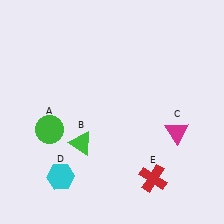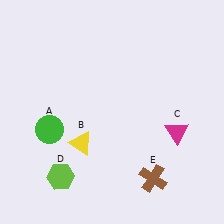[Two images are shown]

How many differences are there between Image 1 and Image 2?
There are 3 differences between the two images.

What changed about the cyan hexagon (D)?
In Image 1, D is cyan. In Image 2, it changed to lime.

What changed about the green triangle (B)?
In Image 1, B is green. In Image 2, it changed to yellow.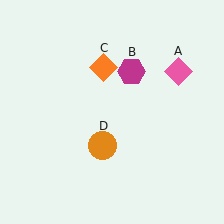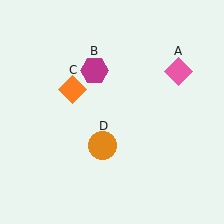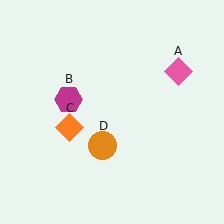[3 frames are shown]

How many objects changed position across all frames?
2 objects changed position: magenta hexagon (object B), orange diamond (object C).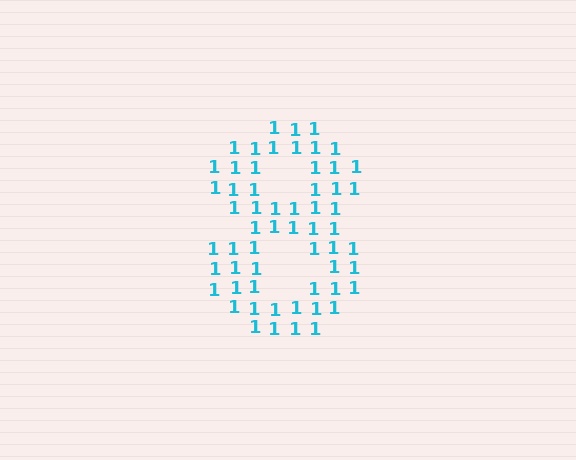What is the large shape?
The large shape is the digit 8.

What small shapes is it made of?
It is made of small digit 1's.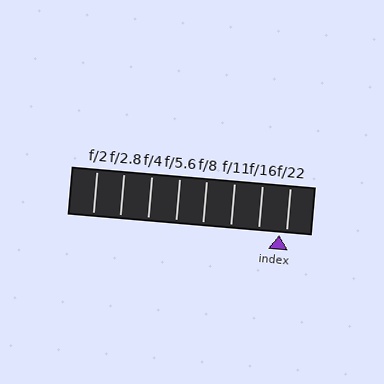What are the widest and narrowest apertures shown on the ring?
The widest aperture shown is f/2 and the narrowest is f/22.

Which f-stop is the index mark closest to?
The index mark is closest to f/22.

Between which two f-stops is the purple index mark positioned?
The index mark is between f/16 and f/22.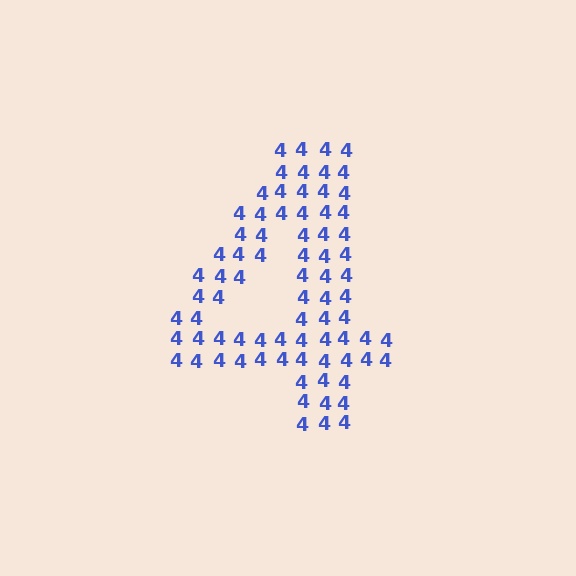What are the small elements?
The small elements are digit 4's.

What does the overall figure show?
The overall figure shows the digit 4.